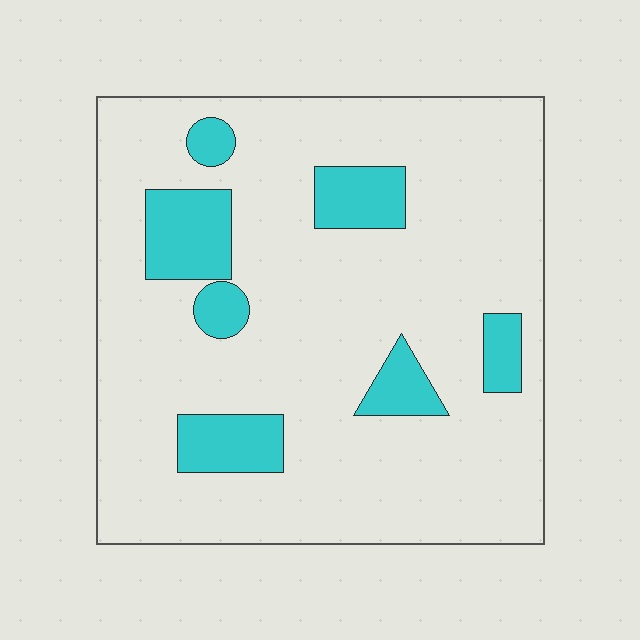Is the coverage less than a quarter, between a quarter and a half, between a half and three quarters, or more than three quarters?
Less than a quarter.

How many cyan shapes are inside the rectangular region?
7.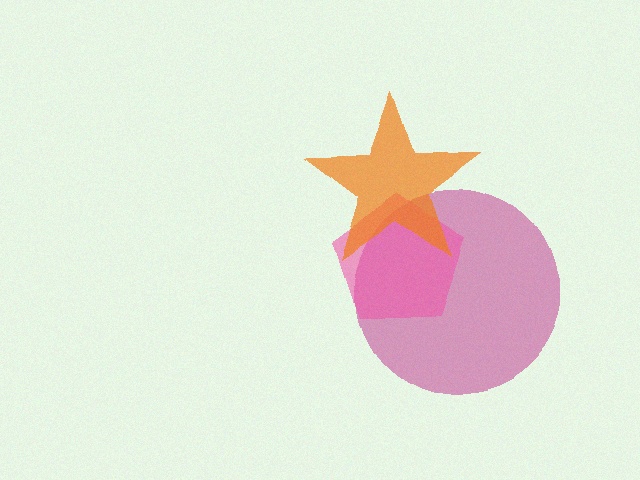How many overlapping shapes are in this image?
There are 3 overlapping shapes in the image.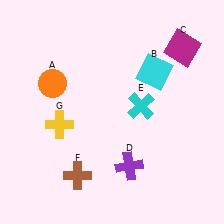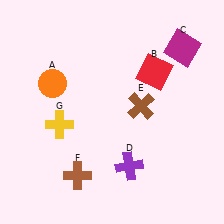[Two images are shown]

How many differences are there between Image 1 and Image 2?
There are 2 differences between the two images.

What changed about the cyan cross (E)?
In Image 1, E is cyan. In Image 2, it changed to brown.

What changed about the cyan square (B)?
In Image 1, B is cyan. In Image 2, it changed to red.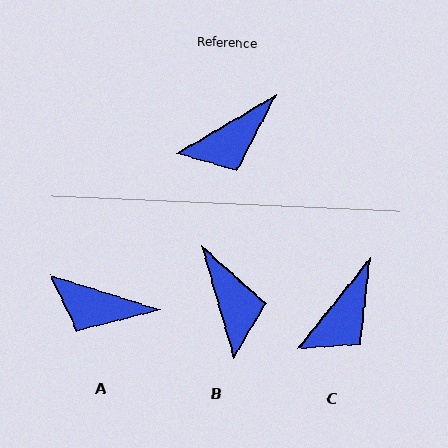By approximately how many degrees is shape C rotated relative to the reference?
Approximately 21 degrees counter-clockwise.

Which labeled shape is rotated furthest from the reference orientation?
B, about 75 degrees away.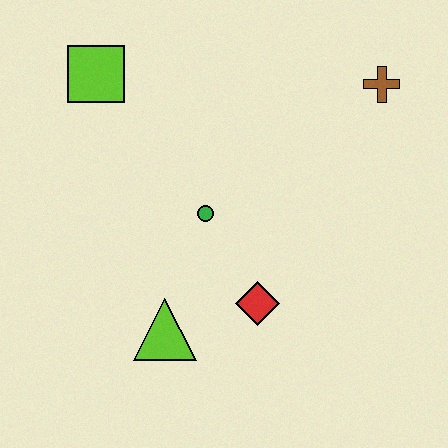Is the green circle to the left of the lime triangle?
No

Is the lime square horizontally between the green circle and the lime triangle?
No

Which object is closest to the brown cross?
The green circle is closest to the brown cross.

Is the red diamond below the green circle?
Yes